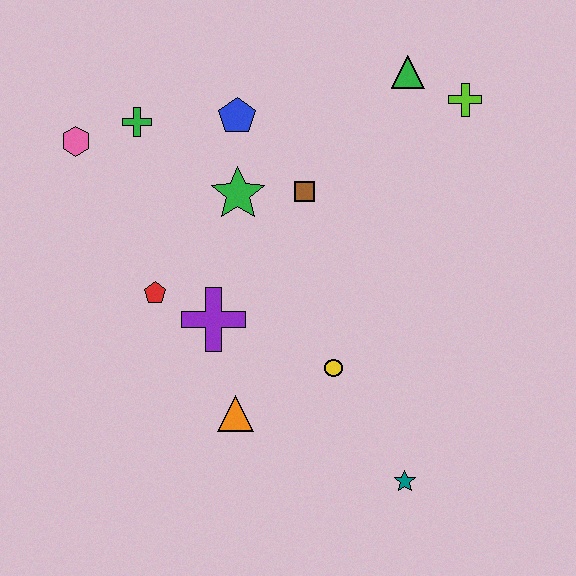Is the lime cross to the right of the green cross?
Yes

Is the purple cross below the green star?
Yes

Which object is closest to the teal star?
The yellow circle is closest to the teal star.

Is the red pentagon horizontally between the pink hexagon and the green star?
Yes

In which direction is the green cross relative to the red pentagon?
The green cross is above the red pentagon.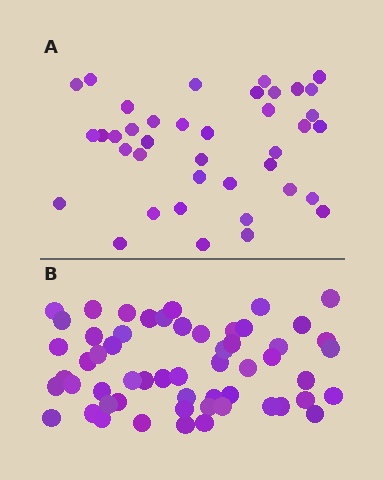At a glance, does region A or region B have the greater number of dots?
Region B (the bottom region) has more dots.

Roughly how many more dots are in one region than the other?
Region B has approximately 15 more dots than region A.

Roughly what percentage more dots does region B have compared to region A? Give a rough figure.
About 45% more.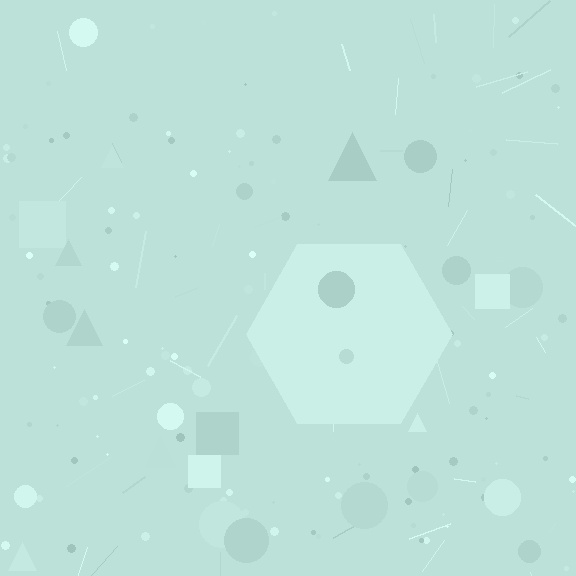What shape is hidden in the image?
A hexagon is hidden in the image.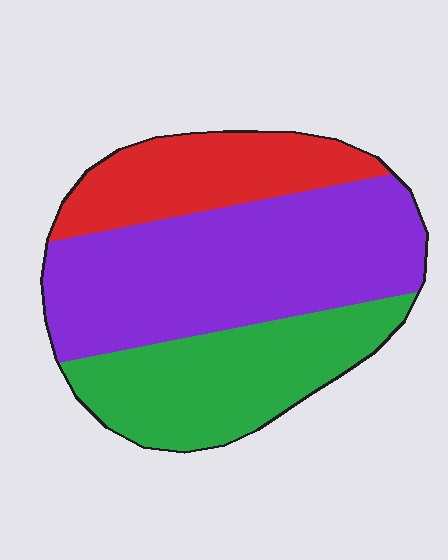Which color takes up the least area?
Red, at roughly 20%.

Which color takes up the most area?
Purple, at roughly 50%.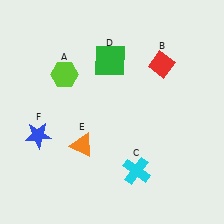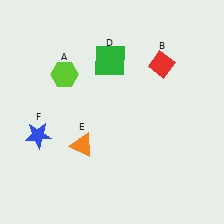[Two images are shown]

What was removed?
The cyan cross (C) was removed in Image 2.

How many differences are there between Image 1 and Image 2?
There is 1 difference between the two images.